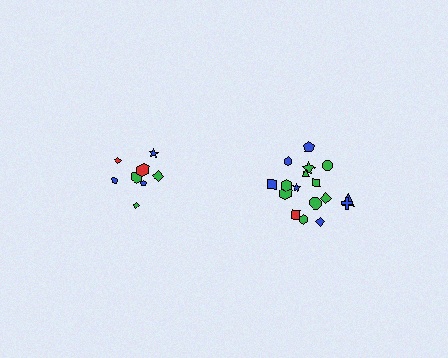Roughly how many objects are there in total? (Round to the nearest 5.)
Roughly 25 objects in total.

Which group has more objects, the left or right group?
The right group.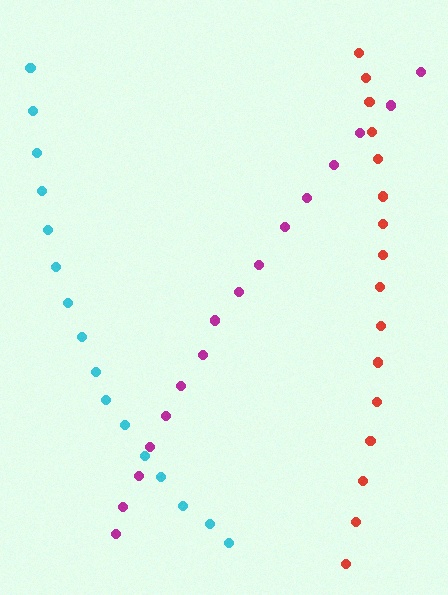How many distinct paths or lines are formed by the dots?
There are 3 distinct paths.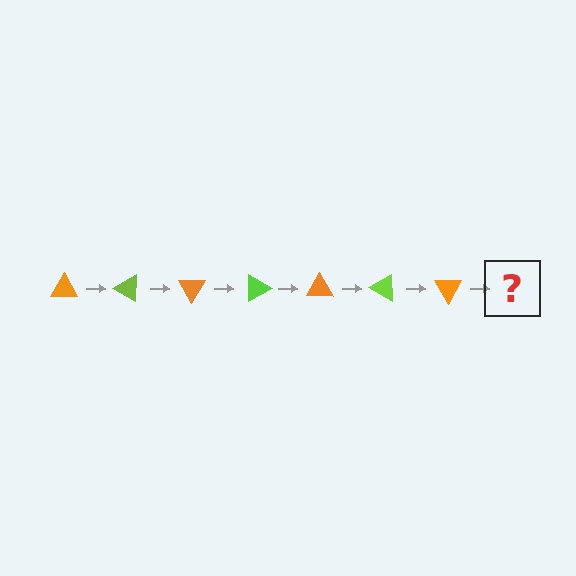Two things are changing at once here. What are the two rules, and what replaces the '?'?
The two rules are that it rotates 30 degrees each step and the color cycles through orange and lime. The '?' should be a lime triangle, rotated 210 degrees from the start.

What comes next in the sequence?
The next element should be a lime triangle, rotated 210 degrees from the start.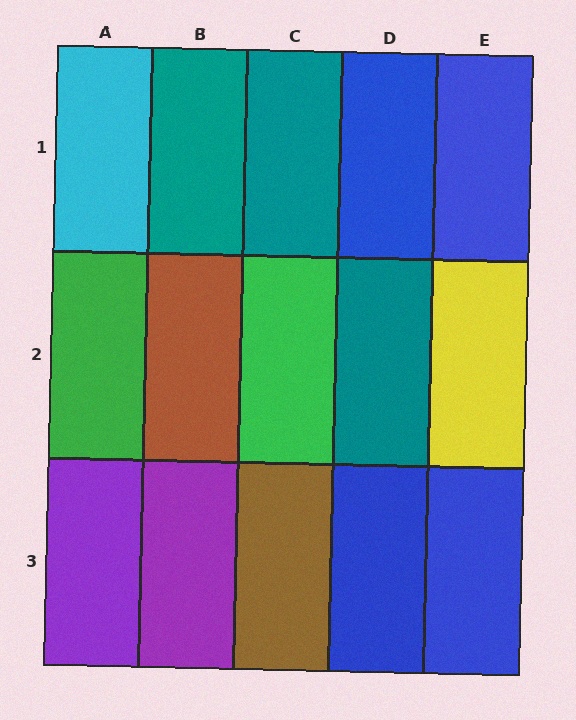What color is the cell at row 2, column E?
Yellow.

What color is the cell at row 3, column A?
Purple.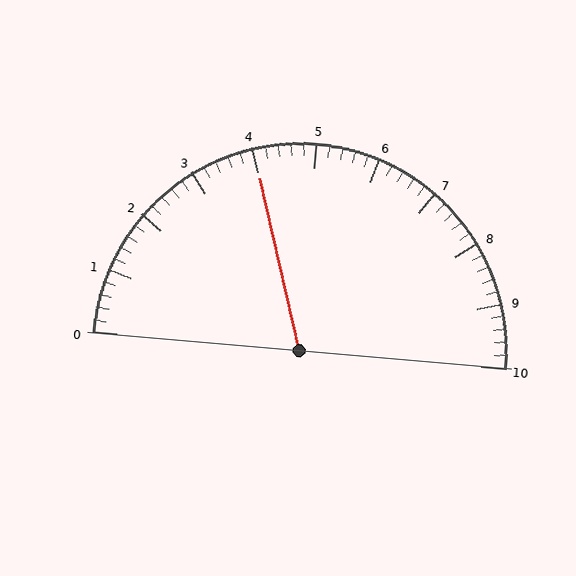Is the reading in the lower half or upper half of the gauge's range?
The reading is in the lower half of the range (0 to 10).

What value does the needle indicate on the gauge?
The needle indicates approximately 4.0.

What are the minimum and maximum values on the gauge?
The gauge ranges from 0 to 10.